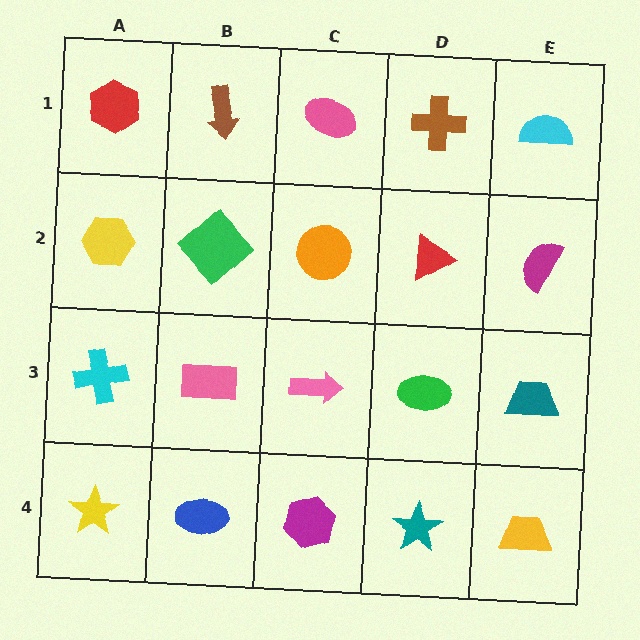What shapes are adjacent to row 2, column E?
A cyan semicircle (row 1, column E), a teal trapezoid (row 3, column E), a red triangle (row 2, column D).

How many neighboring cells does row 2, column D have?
4.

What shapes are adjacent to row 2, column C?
A pink ellipse (row 1, column C), a pink arrow (row 3, column C), a green diamond (row 2, column B), a red triangle (row 2, column D).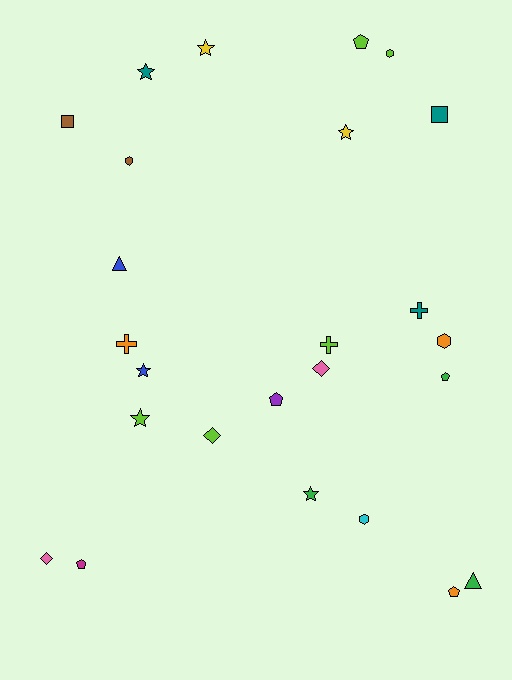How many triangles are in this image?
There are 2 triangles.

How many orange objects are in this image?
There are 3 orange objects.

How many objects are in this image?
There are 25 objects.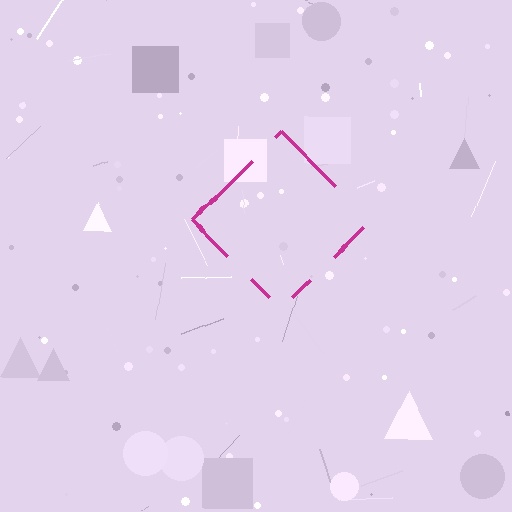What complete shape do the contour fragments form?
The contour fragments form a diamond.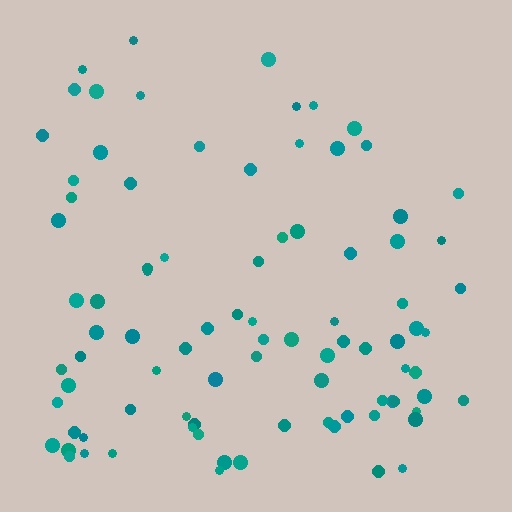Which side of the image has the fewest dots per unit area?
The top.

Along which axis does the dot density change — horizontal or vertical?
Vertical.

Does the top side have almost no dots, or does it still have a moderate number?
Still a moderate number, just noticeably fewer than the bottom.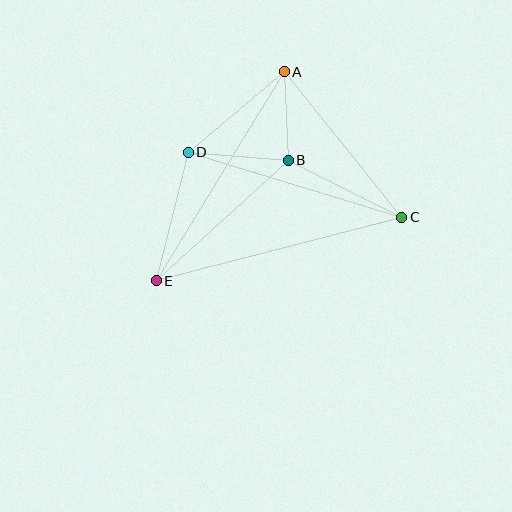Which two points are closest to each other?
Points A and B are closest to each other.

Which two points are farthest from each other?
Points C and E are farthest from each other.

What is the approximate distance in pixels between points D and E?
The distance between D and E is approximately 132 pixels.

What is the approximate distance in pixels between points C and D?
The distance between C and D is approximately 223 pixels.